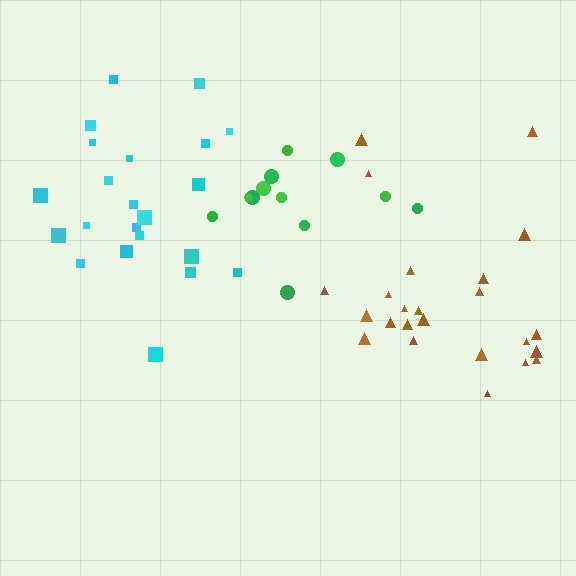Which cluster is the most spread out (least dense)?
Cyan.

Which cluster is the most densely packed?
Green.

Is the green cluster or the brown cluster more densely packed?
Green.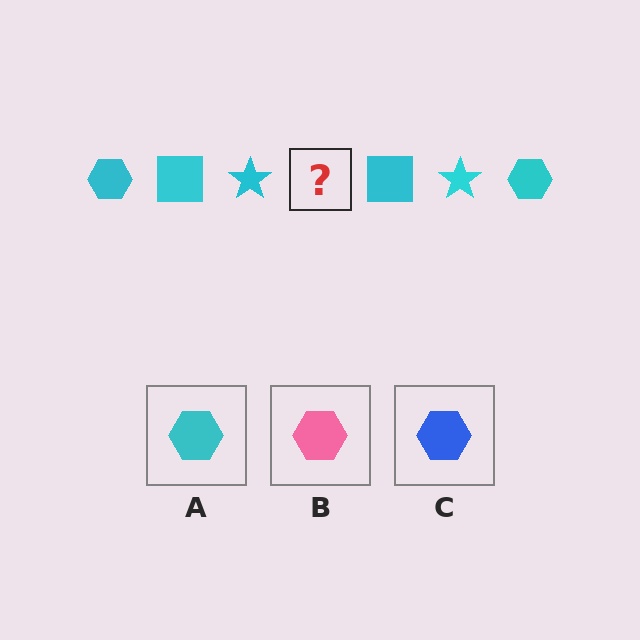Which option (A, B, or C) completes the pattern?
A.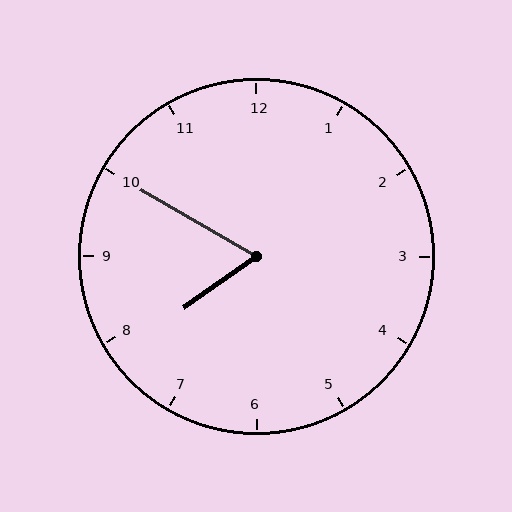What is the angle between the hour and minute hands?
Approximately 65 degrees.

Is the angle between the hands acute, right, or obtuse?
It is acute.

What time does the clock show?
7:50.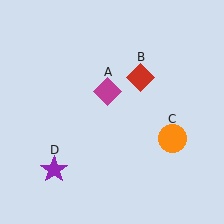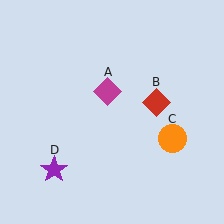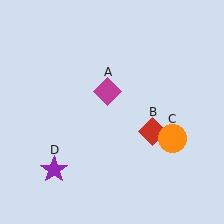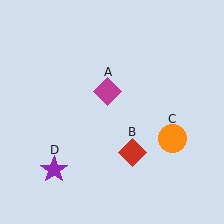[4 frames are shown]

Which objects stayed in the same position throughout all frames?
Magenta diamond (object A) and orange circle (object C) and purple star (object D) remained stationary.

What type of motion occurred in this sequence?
The red diamond (object B) rotated clockwise around the center of the scene.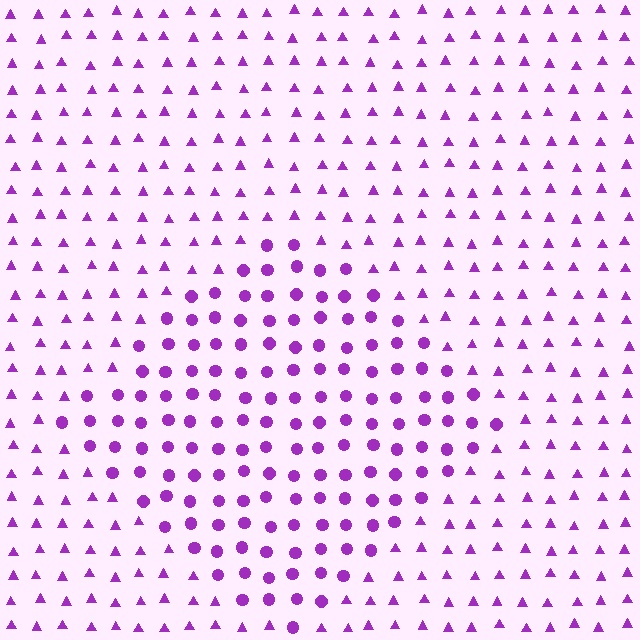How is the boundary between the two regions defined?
The boundary is defined by a change in element shape: circles inside vs. triangles outside. All elements share the same color and spacing.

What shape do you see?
I see a diamond.